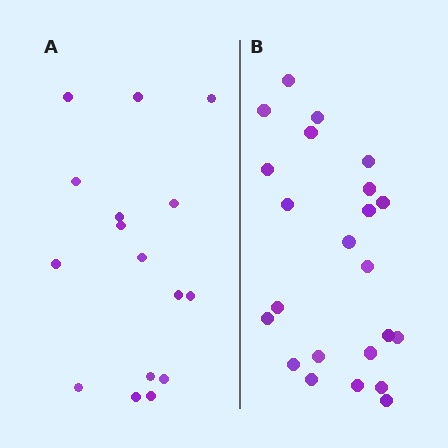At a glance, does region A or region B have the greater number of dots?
Region B (the right region) has more dots.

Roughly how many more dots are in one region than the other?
Region B has roughly 8 or so more dots than region A.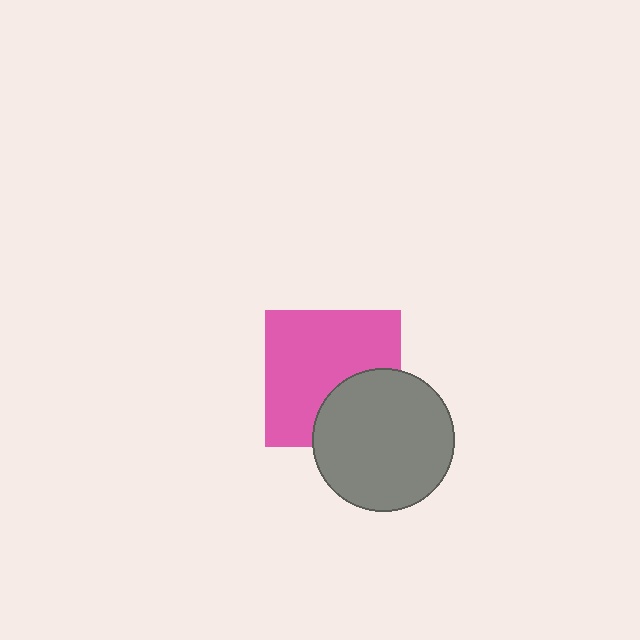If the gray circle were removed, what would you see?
You would see the complete pink square.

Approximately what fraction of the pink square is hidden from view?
Roughly 32% of the pink square is hidden behind the gray circle.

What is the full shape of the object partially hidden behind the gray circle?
The partially hidden object is a pink square.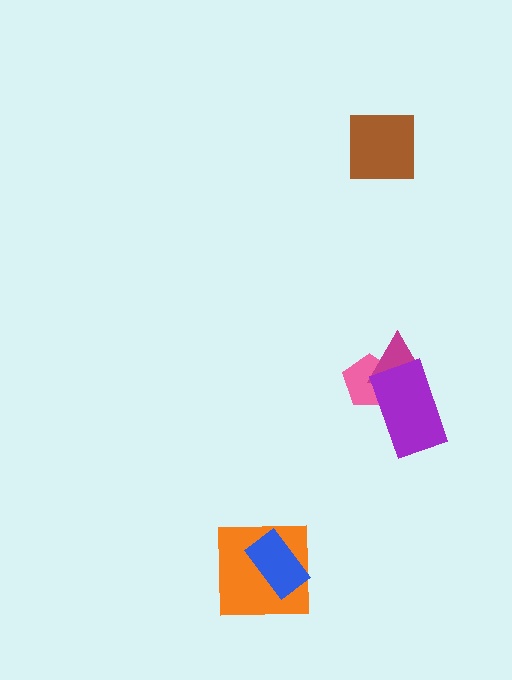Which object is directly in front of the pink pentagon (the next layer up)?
The magenta triangle is directly in front of the pink pentagon.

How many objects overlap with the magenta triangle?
2 objects overlap with the magenta triangle.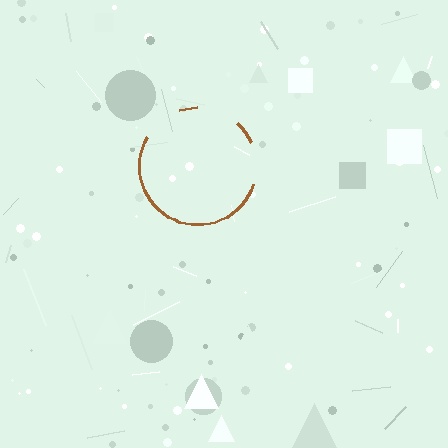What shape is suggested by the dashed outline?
The dashed outline suggests a circle.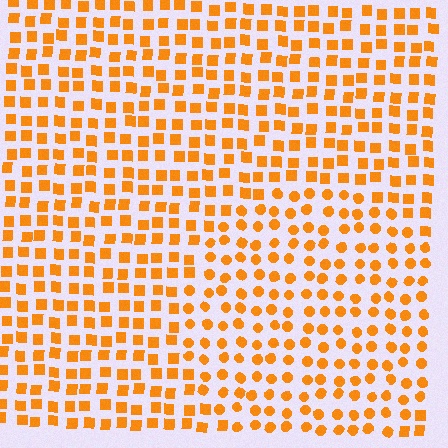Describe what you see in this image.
The image is filled with small orange elements arranged in a uniform grid. A circle-shaped region contains circles, while the surrounding area contains squares. The boundary is defined purely by the change in element shape.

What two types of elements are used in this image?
The image uses circles inside the circle region and squares outside it.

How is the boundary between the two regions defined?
The boundary is defined by a change in element shape: circles inside vs. squares outside. All elements share the same color and spacing.